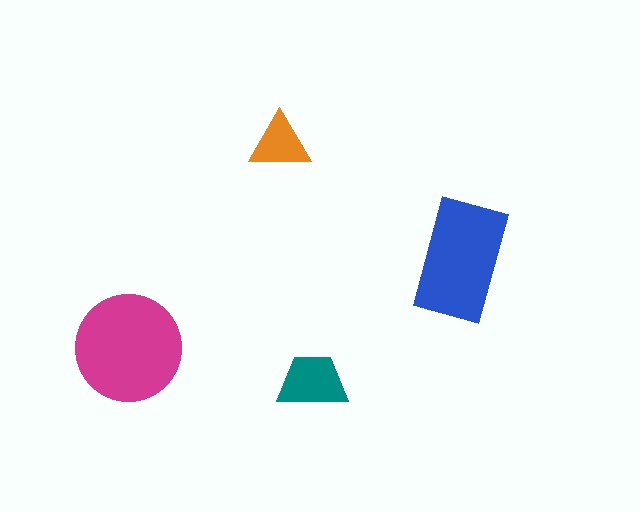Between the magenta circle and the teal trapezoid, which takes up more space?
The magenta circle.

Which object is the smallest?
The orange triangle.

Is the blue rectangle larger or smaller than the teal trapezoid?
Larger.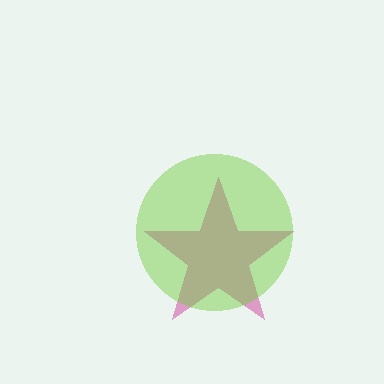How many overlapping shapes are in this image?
There are 2 overlapping shapes in the image.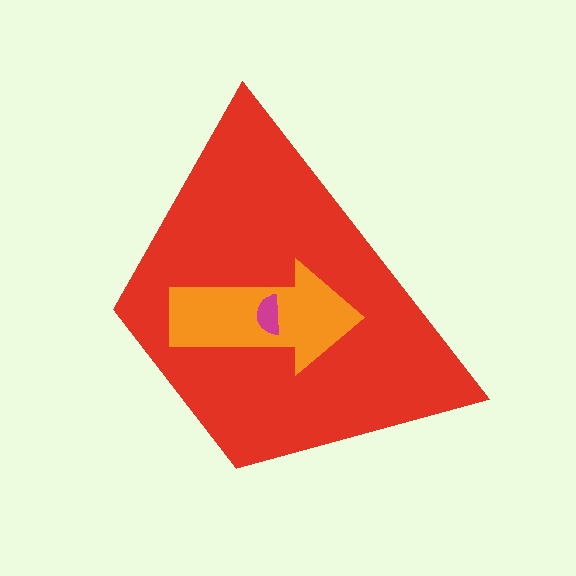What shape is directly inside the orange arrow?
The magenta semicircle.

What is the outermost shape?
The red trapezoid.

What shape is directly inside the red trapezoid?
The orange arrow.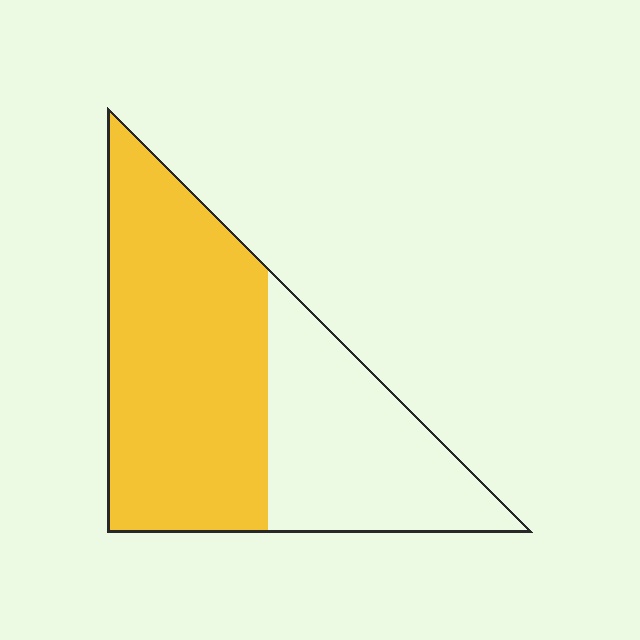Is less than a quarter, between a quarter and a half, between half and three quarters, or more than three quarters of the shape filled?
Between half and three quarters.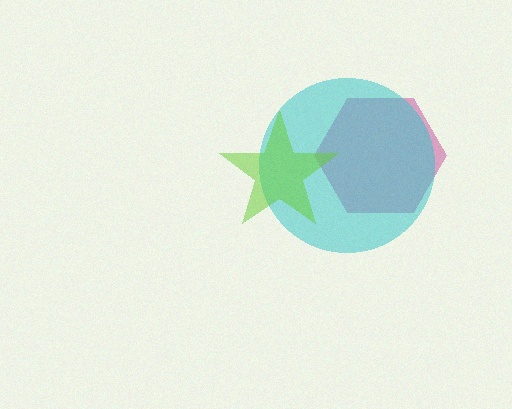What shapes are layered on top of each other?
The layered shapes are: a magenta hexagon, a cyan circle, a lime star.